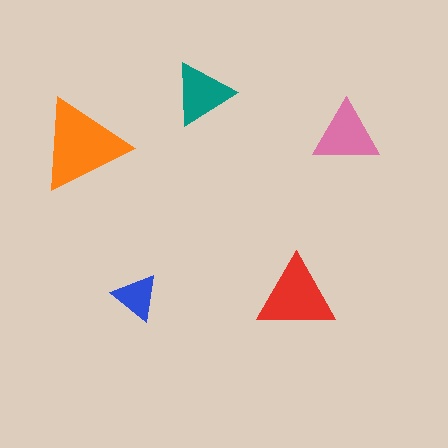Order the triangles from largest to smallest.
the orange one, the red one, the pink one, the teal one, the blue one.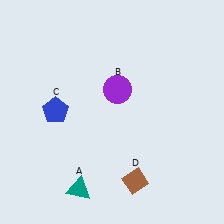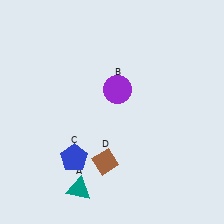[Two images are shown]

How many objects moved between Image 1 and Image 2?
2 objects moved between the two images.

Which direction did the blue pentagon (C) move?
The blue pentagon (C) moved down.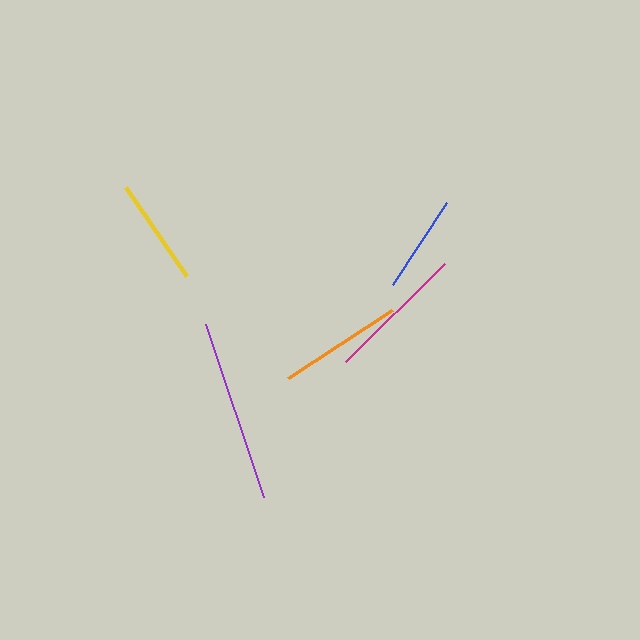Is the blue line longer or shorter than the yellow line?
The yellow line is longer than the blue line.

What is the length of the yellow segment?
The yellow segment is approximately 108 pixels long.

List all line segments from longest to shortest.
From longest to shortest: purple, magenta, orange, yellow, blue.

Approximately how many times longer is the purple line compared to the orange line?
The purple line is approximately 1.5 times the length of the orange line.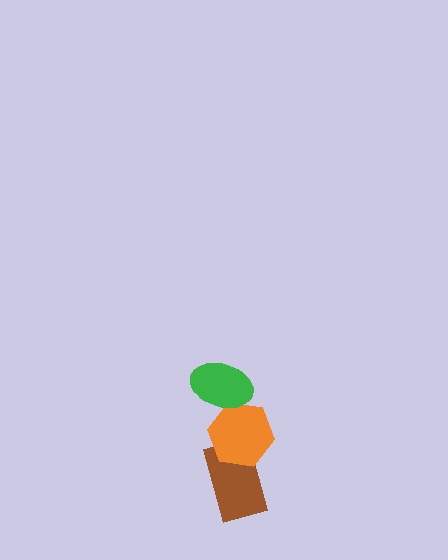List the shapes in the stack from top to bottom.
From top to bottom: the green ellipse, the orange hexagon, the brown rectangle.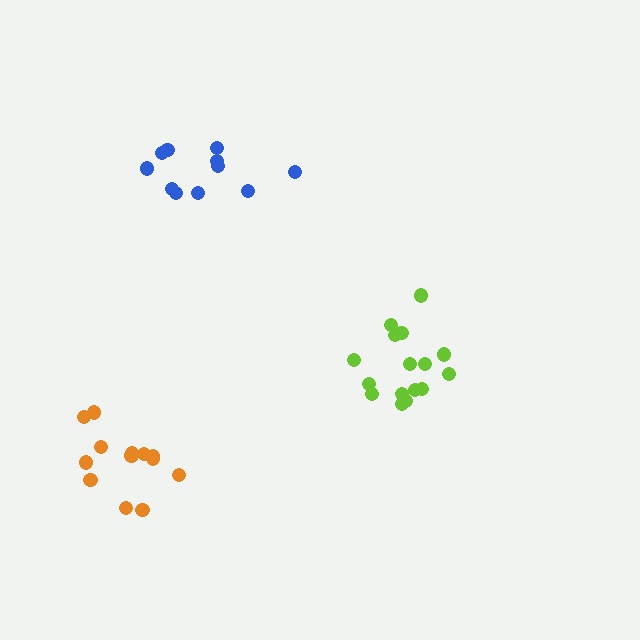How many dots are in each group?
Group 1: 16 dots, Group 2: 11 dots, Group 3: 13 dots (40 total).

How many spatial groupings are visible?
There are 3 spatial groupings.